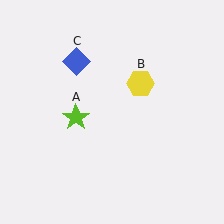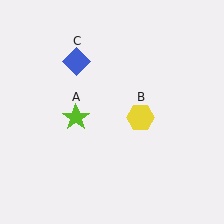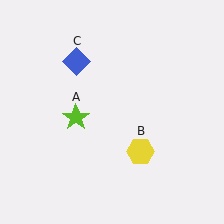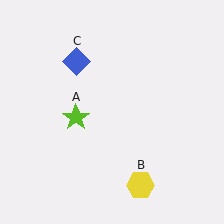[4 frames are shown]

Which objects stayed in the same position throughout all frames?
Lime star (object A) and blue diamond (object C) remained stationary.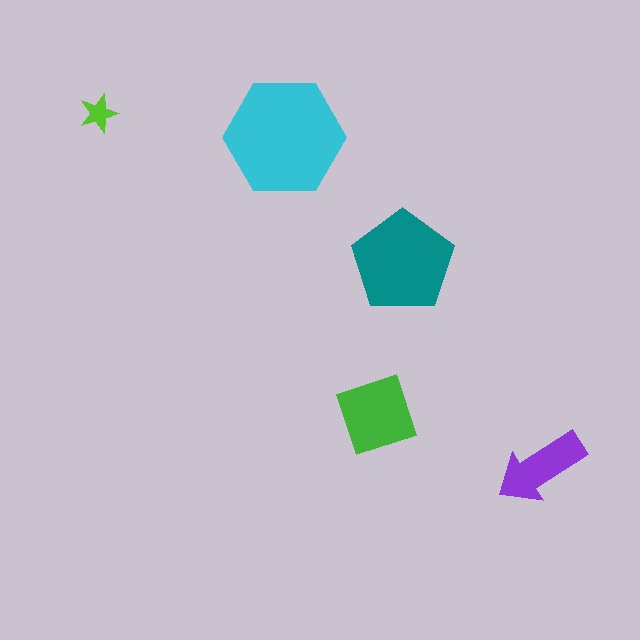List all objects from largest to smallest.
The cyan hexagon, the teal pentagon, the green diamond, the purple arrow, the lime star.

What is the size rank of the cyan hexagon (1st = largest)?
1st.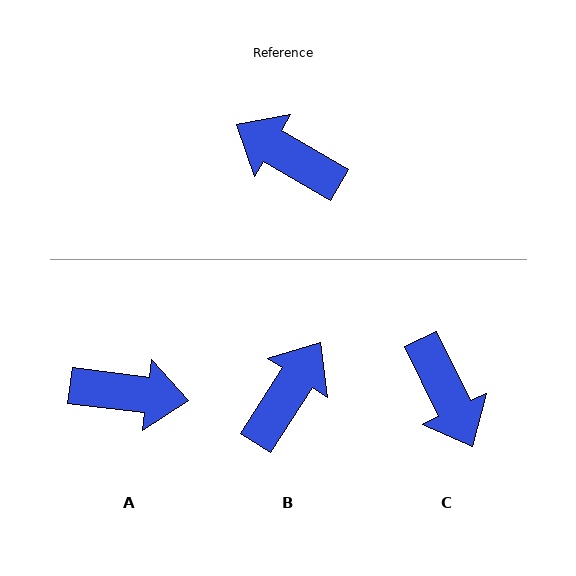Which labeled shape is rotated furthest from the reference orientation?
A, about 157 degrees away.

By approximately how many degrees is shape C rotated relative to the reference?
Approximately 146 degrees counter-clockwise.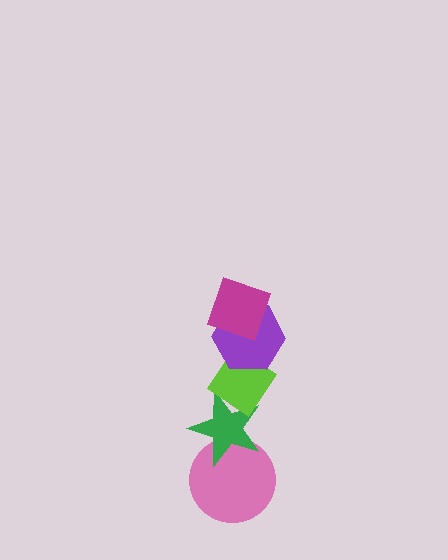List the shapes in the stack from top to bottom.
From top to bottom: the magenta diamond, the purple hexagon, the lime diamond, the green star, the pink circle.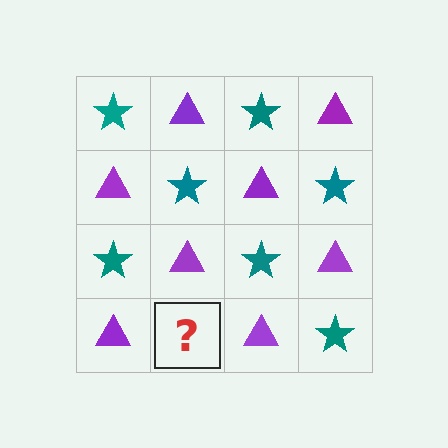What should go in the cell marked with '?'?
The missing cell should contain a teal star.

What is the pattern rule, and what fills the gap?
The rule is that it alternates teal star and purple triangle in a checkerboard pattern. The gap should be filled with a teal star.